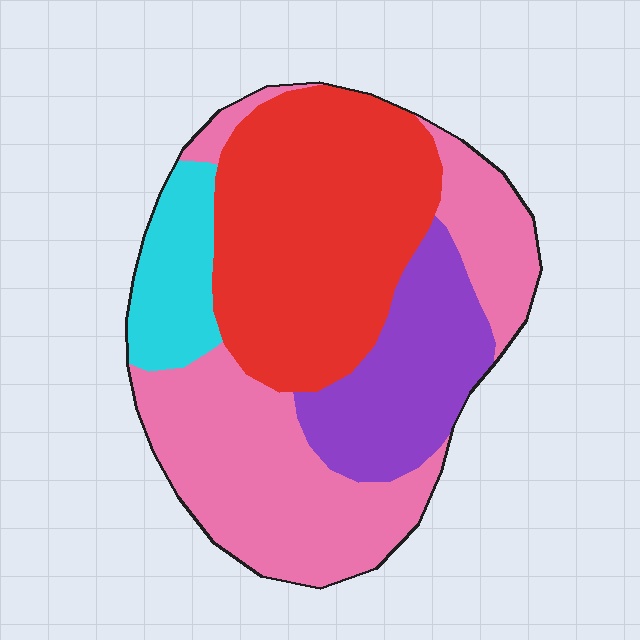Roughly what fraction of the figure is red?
Red covers roughly 35% of the figure.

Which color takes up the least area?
Cyan, at roughly 10%.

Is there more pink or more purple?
Pink.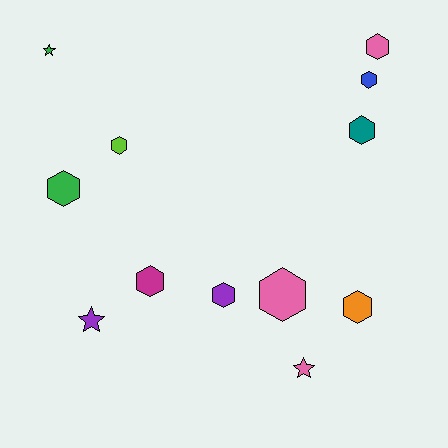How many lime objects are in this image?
There is 1 lime object.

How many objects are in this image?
There are 12 objects.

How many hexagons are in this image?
There are 9 hexagons.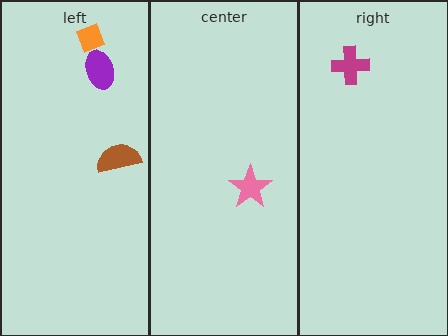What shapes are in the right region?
The magenta cross.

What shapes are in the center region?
The pink star.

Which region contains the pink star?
The center region.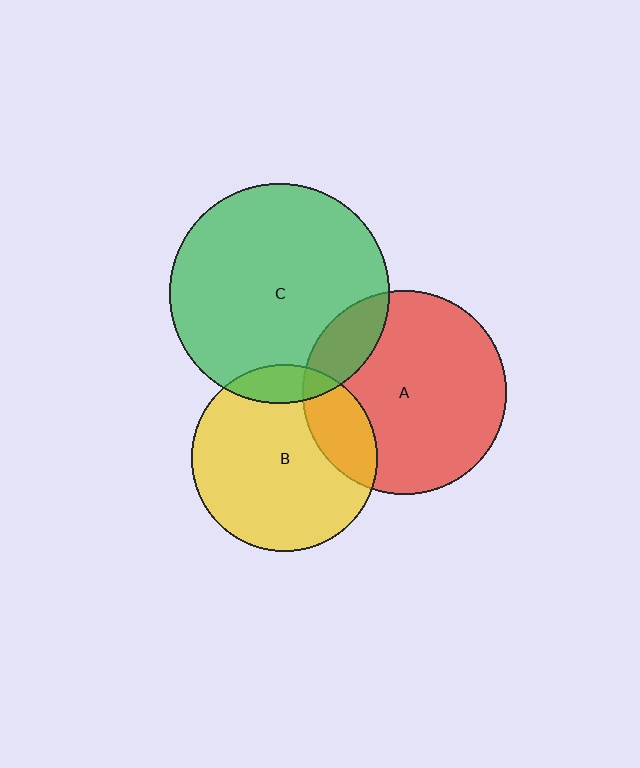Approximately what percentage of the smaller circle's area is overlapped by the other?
Approximately 20%.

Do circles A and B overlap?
Yes.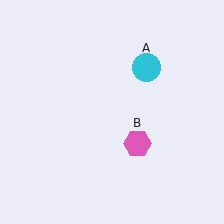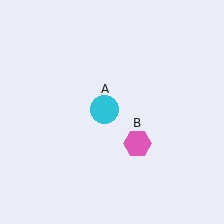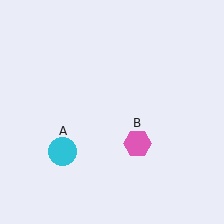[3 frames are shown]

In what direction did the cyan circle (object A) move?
The cyan circle (object A) moved down and to the left.